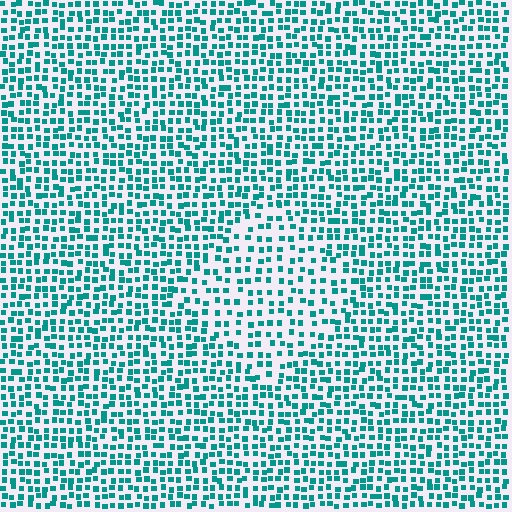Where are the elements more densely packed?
The elements are more densely packed outside the diamond boundary.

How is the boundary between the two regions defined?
The boundary is defined by a change in element density (approximately 1.6x ratio). All elements are the same color, size, and shape.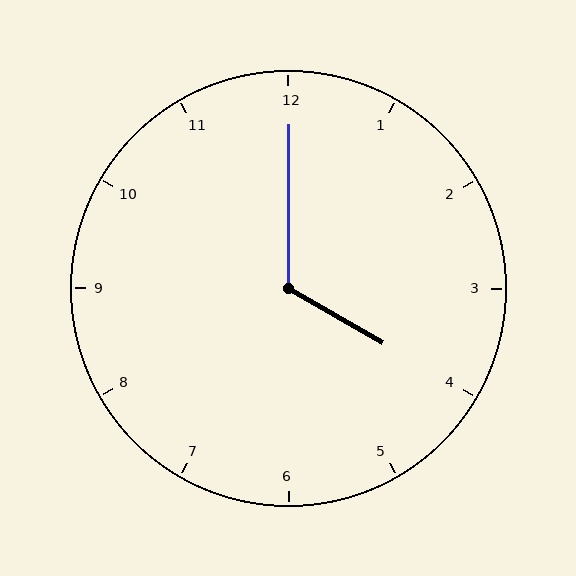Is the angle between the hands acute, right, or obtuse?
It is obtuse.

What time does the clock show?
4:00.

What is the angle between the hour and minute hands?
Approximately 120 degrees.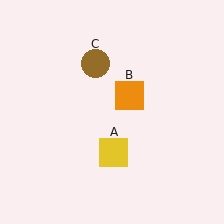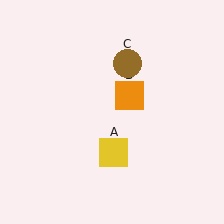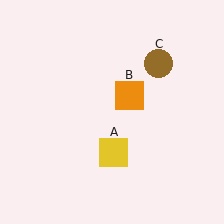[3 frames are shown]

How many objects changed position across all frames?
1 object changed position: brown circle (object C).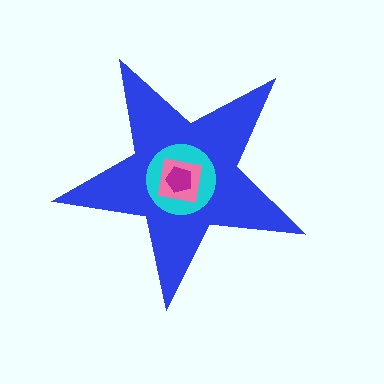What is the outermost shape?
The blue star.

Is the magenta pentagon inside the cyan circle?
Yes.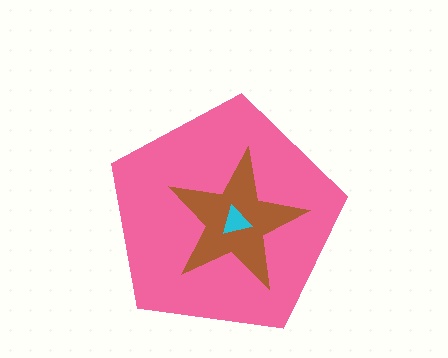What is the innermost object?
The cyan triangle.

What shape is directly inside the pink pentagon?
The brown star.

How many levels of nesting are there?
3.